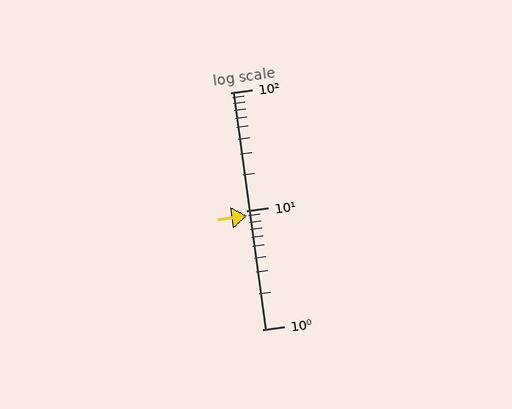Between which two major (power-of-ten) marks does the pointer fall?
The pointer is between 1 and 10.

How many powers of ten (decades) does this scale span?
The scale spans 2 decades, from 1 to 100.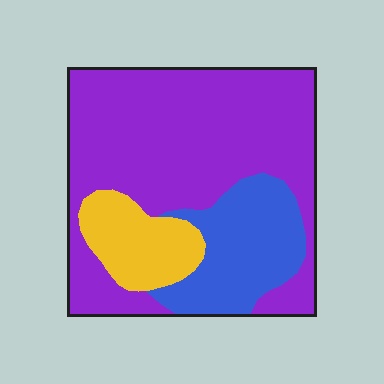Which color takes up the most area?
Purple, at roughly 65%.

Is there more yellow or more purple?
Purple.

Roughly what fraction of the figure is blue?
Blue takes up about one fifth (1/5) of the figure.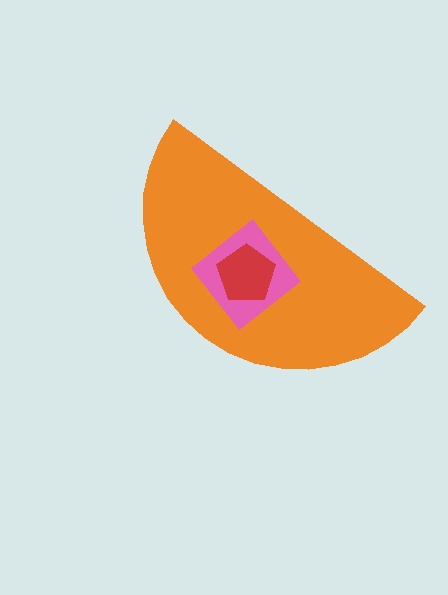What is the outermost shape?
The orange semicircle.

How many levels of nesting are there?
3.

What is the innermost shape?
The red pentagon.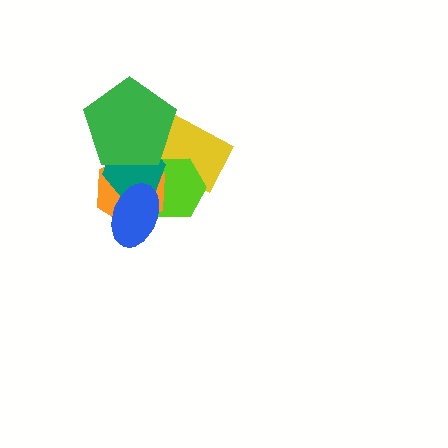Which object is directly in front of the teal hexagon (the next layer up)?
The blue ellipse is directly in front of the teal hexagon.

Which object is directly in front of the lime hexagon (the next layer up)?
The orange hexagon is directly in front of the lime hexagon.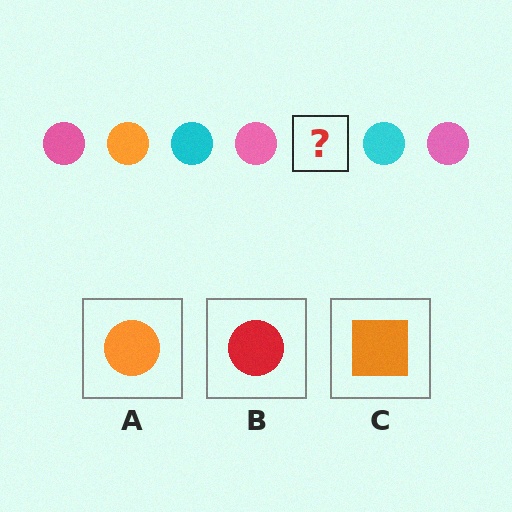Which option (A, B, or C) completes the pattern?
A.